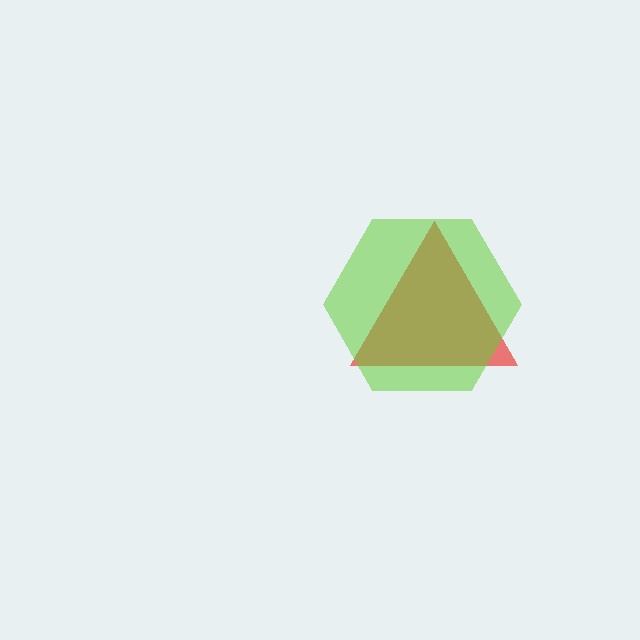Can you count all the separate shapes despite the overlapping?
Yes, there are 2 separate shapes.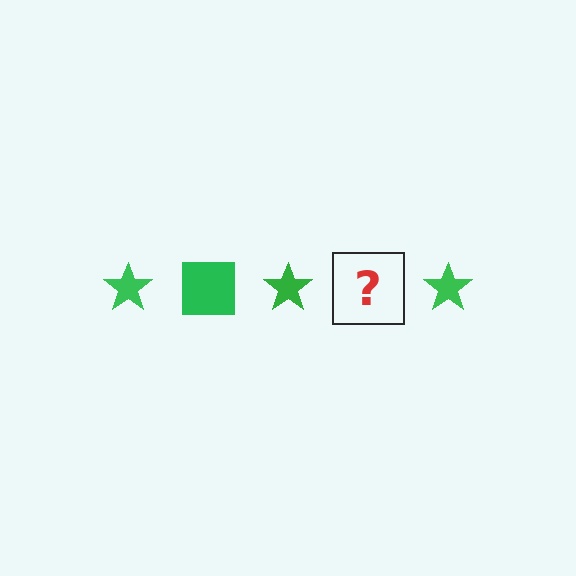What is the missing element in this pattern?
The missing element is a green square.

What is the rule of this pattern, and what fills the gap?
The rule is that the pattern cycles through star, square shapes in green. The gap should be filled with a green square.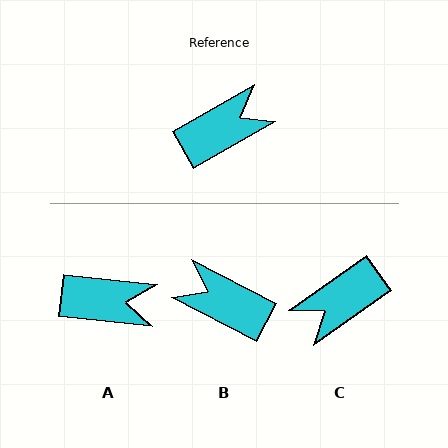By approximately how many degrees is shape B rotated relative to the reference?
Approximately 123 degrees counter-clockwise.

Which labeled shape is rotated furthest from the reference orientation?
C, about 174 degrees away.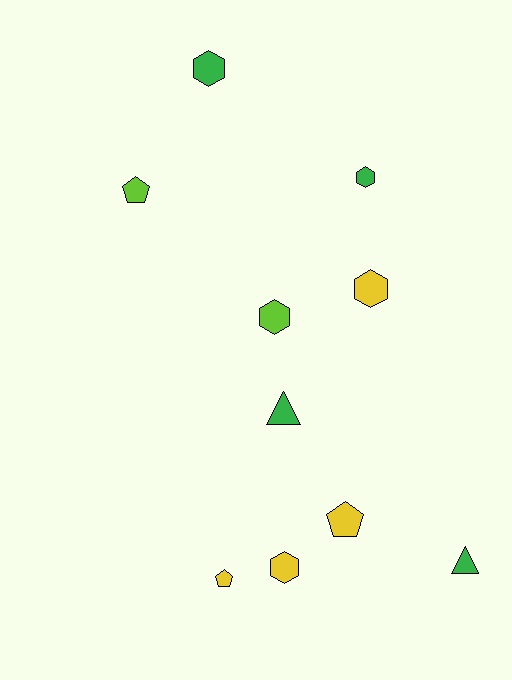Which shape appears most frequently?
Hexagon, with 5 objects.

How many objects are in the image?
There are 10 objects.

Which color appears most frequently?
Green, with 4 objects.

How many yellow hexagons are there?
There are 2 yellow hexagons.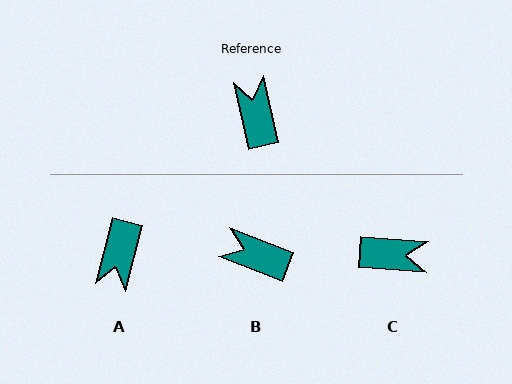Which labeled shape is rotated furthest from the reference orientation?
A, about 153 degrees away.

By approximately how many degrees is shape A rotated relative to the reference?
Approximately 153 degrees counter-clockwise.